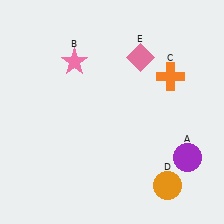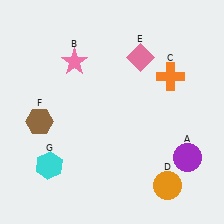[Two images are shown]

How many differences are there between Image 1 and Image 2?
There are 2 differences between the two images.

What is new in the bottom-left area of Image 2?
A cyan hexagon (G) was added in the bottom-left area of Image 2.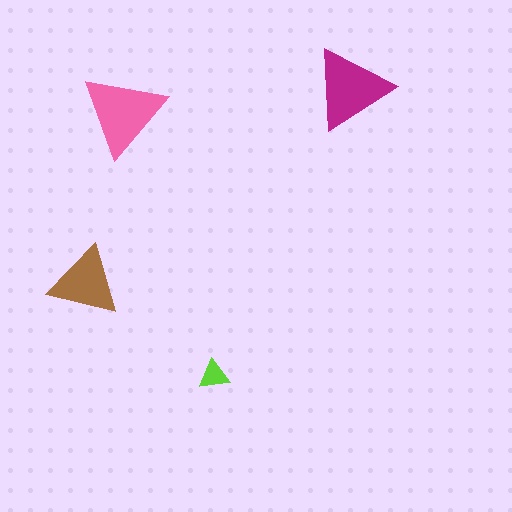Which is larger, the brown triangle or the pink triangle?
The pink one.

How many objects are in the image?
There are 4 objects in the image.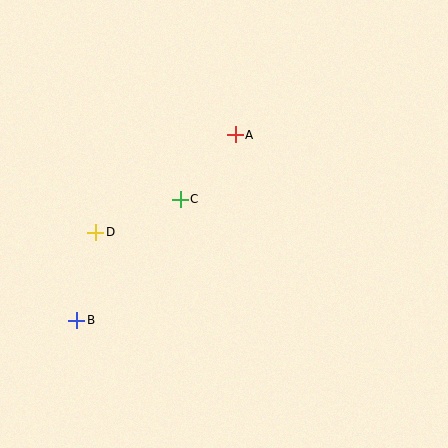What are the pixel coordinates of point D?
Point D is at (96, 232).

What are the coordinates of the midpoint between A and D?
The midpoint between A and D is at (166, 183).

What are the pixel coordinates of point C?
Point C is at (180, 199).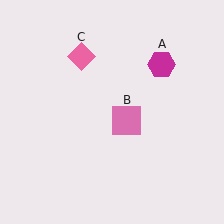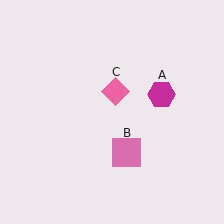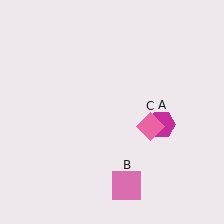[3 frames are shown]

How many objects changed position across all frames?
3 objects changed position: magenta hexagon (object A), pink square (object B), pink diamond (object C).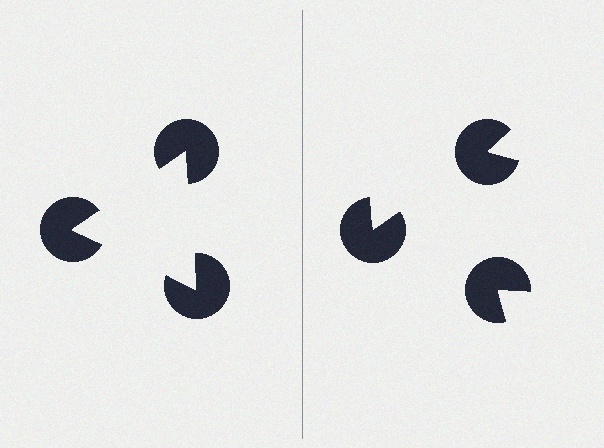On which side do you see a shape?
An illusory triangle appears on the left side. On the right side the wedge cuts are rotated, so no coherent shape forms.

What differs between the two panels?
The pac-man discs are positioned identically on both sides; only the wedge orientations differ. On the left they align to a triangle; on the right they are misaligned.